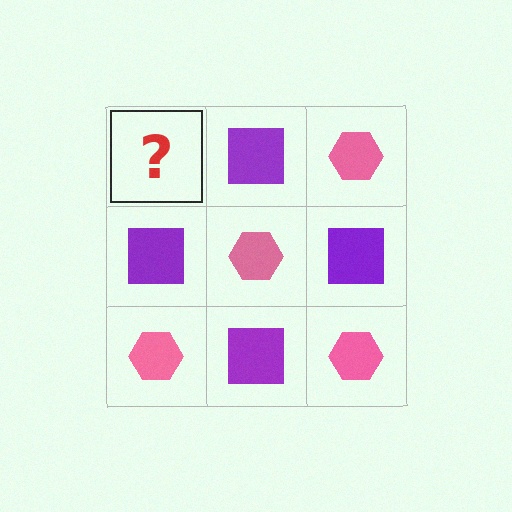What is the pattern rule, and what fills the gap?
The rule is that it alternates pink hexagon and purple square in a checkerboard pattern. The gap should be filled with a pink hexagon.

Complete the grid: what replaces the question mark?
The question mark should be replaced with a pink hexagon.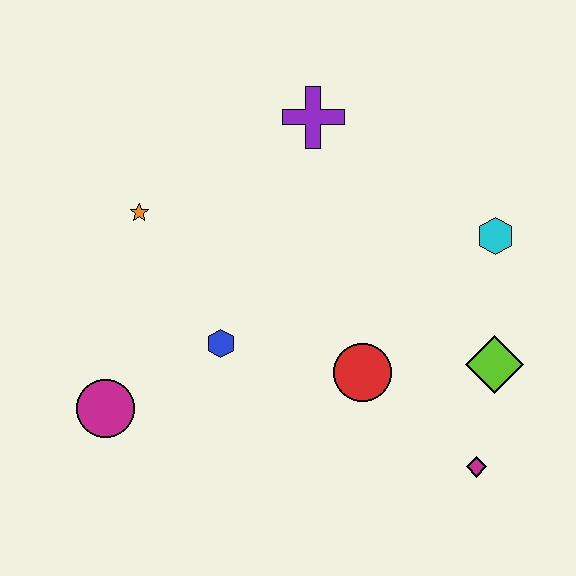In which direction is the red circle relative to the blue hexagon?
The red circle is to the right of the blue hexagon.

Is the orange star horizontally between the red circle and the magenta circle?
Yes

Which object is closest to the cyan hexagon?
The lime diamond is closest to the cyan hexagon.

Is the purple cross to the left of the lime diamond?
Yes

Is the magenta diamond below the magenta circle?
Yes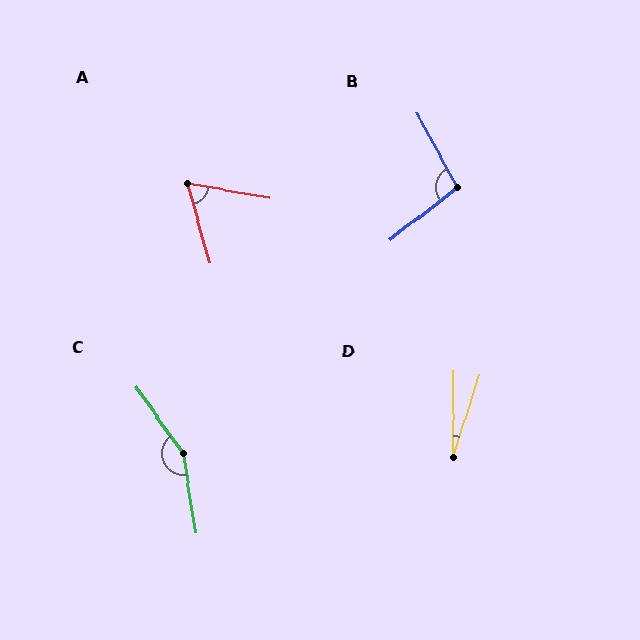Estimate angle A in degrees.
Approximately 64 degrees.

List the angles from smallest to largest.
D (17°), A (64°), B (100°), C (153°).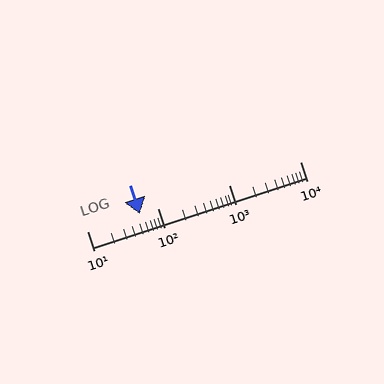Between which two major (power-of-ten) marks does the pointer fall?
The pointer is between 10 and 100.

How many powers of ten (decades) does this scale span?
The scale spans 3 decades, from 10 to 10000.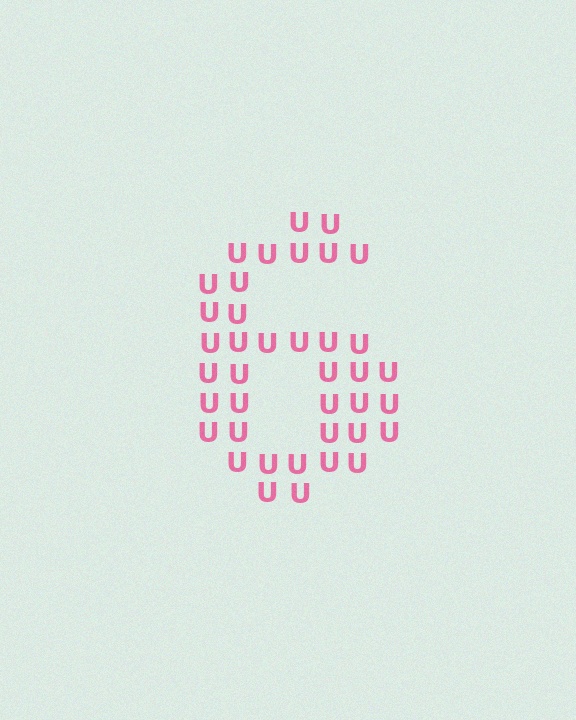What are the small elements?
The small elements are letter U's.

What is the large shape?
The large shape is the digit 6.